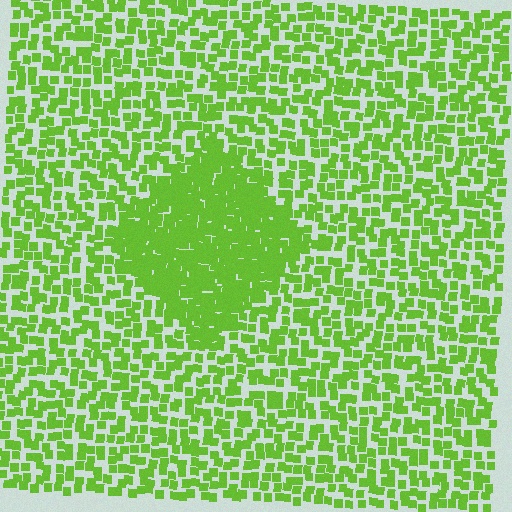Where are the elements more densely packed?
The elements are more densely packed inside the diamond boundary.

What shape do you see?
I see a diamond.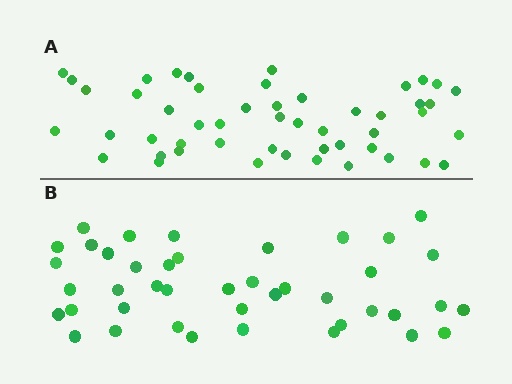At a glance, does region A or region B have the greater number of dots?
Region A (the top region) has more dots.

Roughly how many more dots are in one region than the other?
Region A has roughly 8 or so more dots than region B.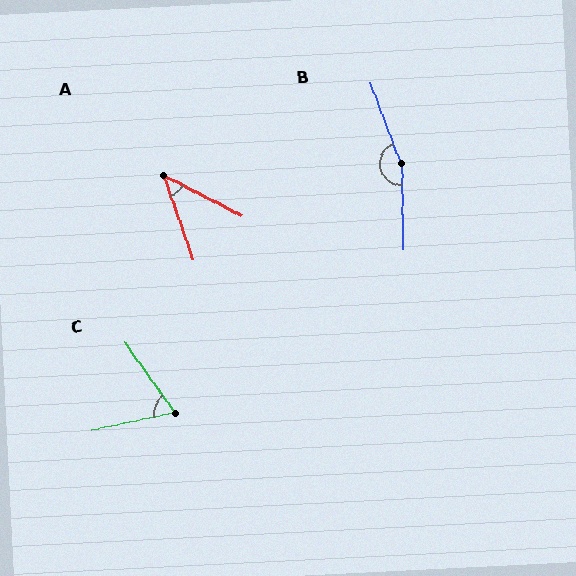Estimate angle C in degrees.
Approximately 66 degrees.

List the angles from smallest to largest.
A (43°), C (66°), B (161°).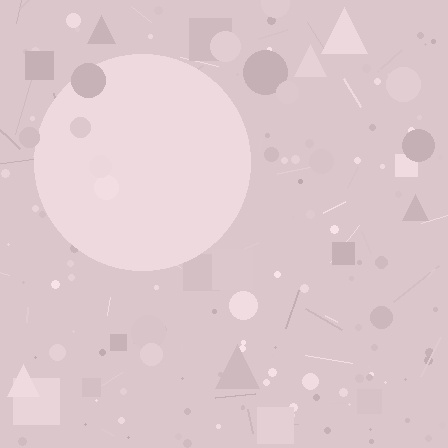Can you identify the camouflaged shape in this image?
The camouflaged shape is a circle.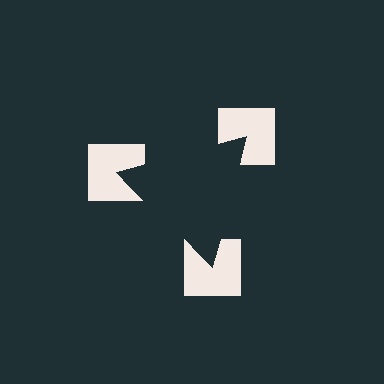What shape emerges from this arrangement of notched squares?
An illusory triangle — its edges are inferred from the aligned wedge cuts in the notched squares, not physically drawn.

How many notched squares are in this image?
There are 3 — one at each vertex of the illusory triangle.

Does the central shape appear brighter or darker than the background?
It typically appears slightly darker than the background, even though no actual brightness change is drawn.